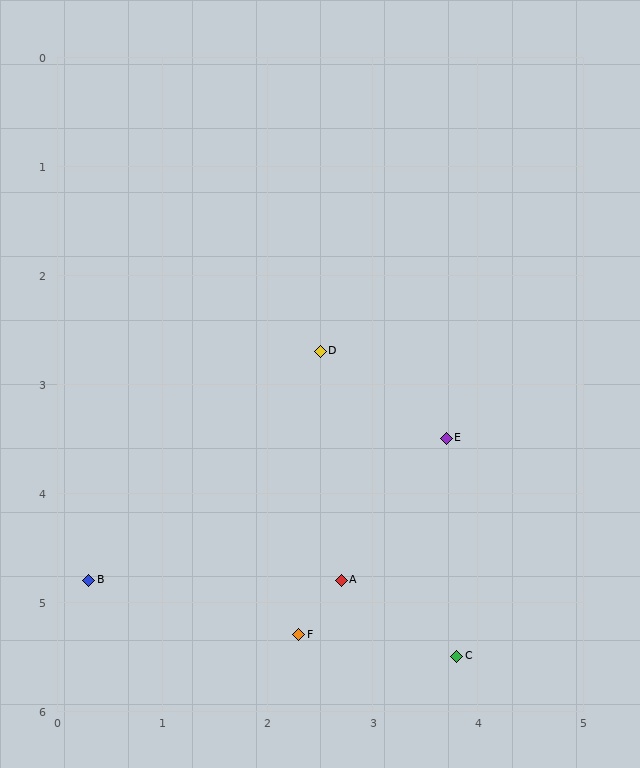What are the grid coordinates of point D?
Point D is at approximately (2.5, 2.7).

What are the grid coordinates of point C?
Point C is at approximately (3.8, 5.5).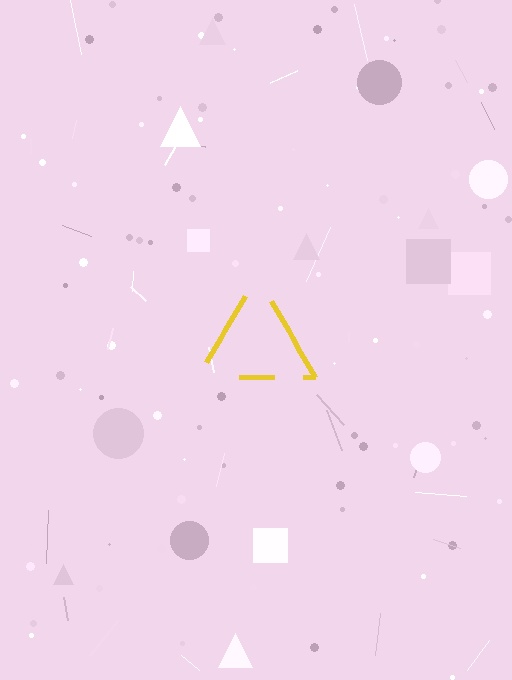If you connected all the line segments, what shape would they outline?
They would outline a triangle.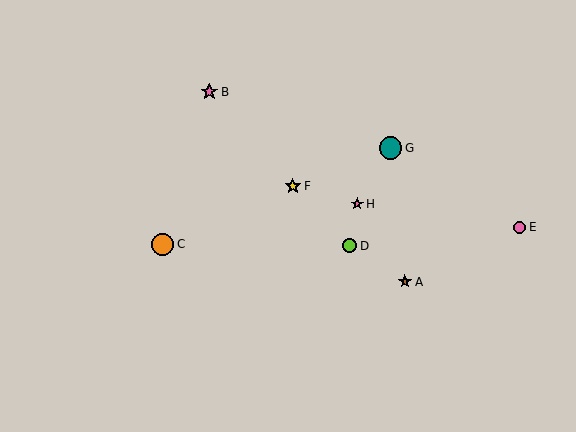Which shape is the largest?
The orange circle (labeled C) is the largest.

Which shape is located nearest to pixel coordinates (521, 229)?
The pink circle (labeled E) at (519, 227) is nearest to that location.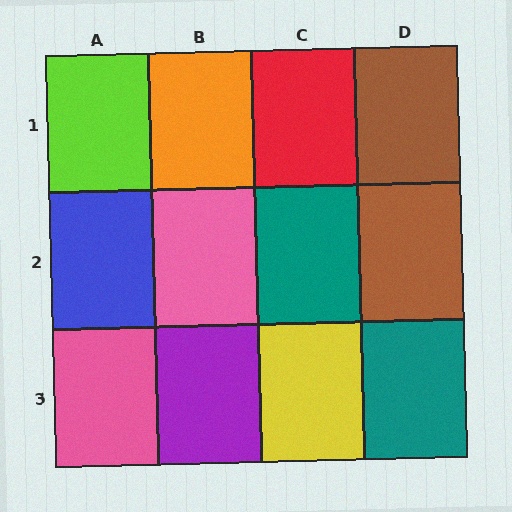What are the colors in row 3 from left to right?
Pink, purple, yellow, teal.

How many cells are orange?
1 cell is orange.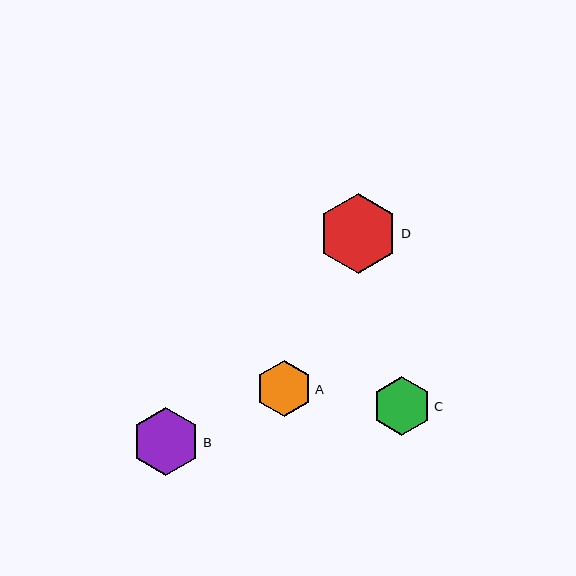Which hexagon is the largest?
Hexagon D is the largest with a size of approximately 80 pixels.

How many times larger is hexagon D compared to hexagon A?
Hexagon D is approximately 1.4 times the size of hexagon A.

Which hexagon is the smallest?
Hexagon A is the smallest with a size of approximately 56 pixels.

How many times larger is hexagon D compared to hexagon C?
Hexagon D is approximately 1.4 times the size of hexagon C.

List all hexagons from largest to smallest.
From largest to smallest: D, B, C, A.